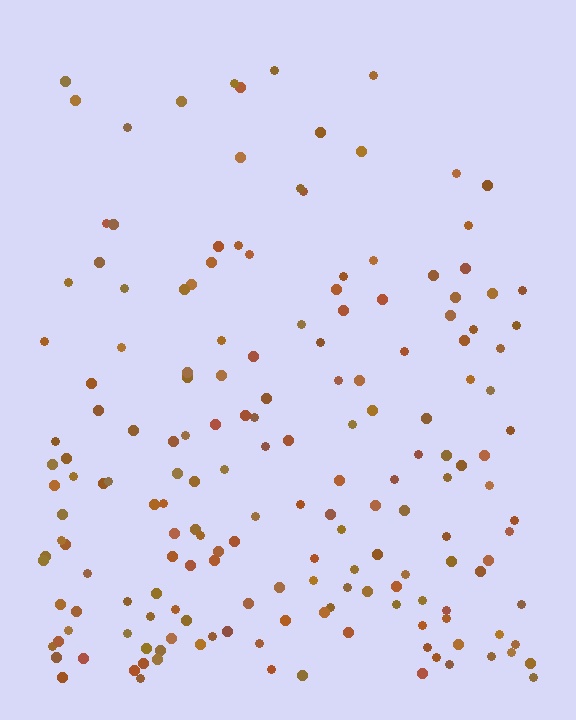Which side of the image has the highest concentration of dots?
The bottom.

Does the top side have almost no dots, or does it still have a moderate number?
Still a moderate number, just noticeably fewer than the bottom.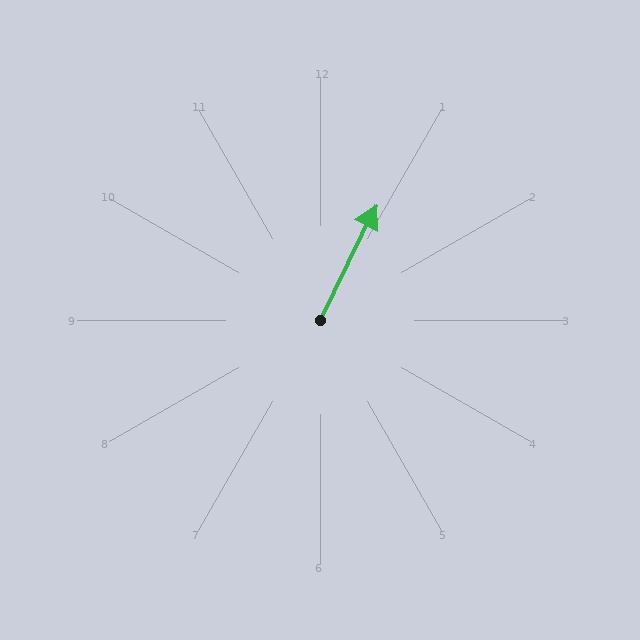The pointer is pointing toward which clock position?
Roughly 1 o'clock.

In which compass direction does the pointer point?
Northeast.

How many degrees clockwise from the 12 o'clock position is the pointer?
Approximately 26 degrees.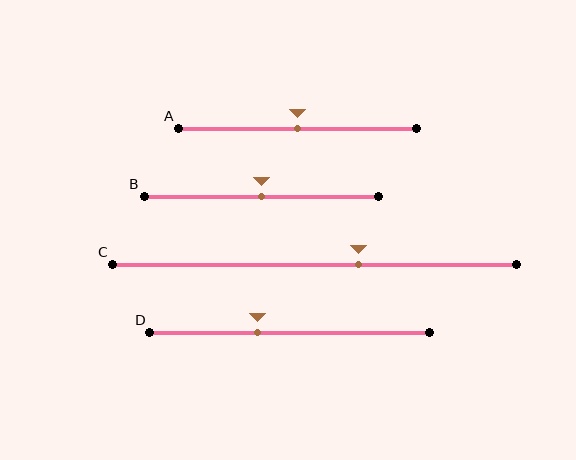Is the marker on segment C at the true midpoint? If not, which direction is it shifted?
No, the marker on segment C is shifted to the right by about 11% of the segment length.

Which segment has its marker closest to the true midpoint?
Segment A has its marker closest to the true midpoint.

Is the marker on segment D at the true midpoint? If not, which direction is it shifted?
No, the marker on segment D is shifted to the left by about 11% of the segment length.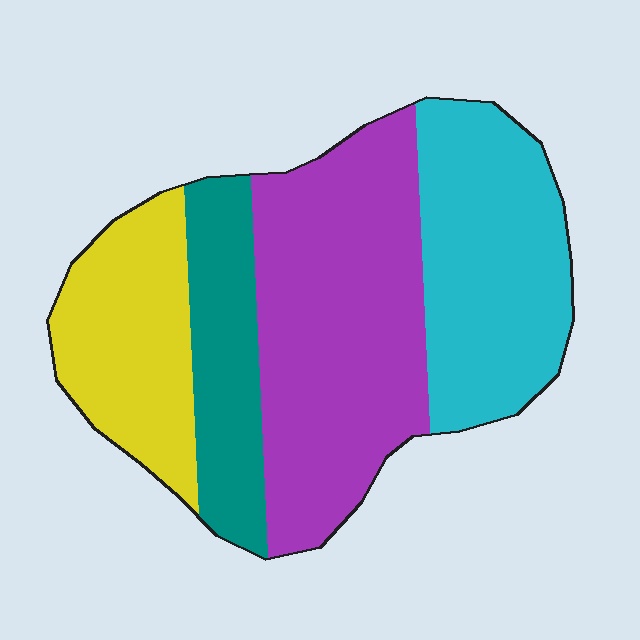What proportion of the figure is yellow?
Yellow takes up about one fifth (1/5) of the figure.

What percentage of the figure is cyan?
Cyan covers around 25% of the figure.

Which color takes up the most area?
Purple, at roughly 40%.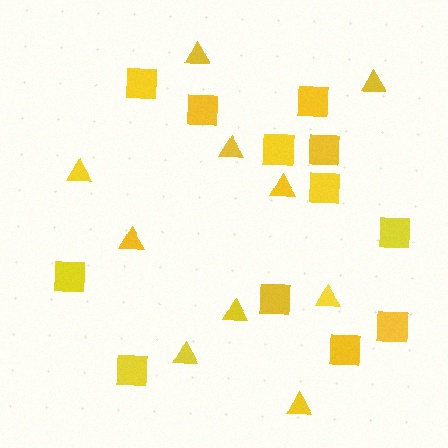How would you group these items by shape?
There are 2 groups: one group of triangles (10) and one group of squares (12).